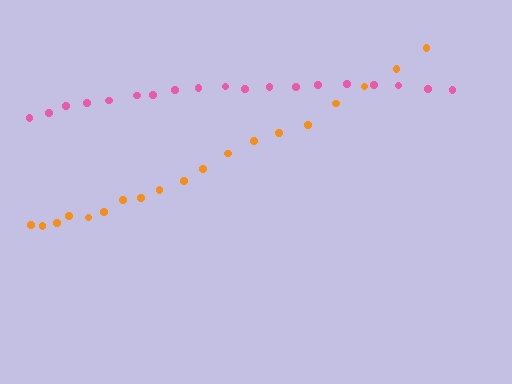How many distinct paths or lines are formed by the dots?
There are 2 distinct paths.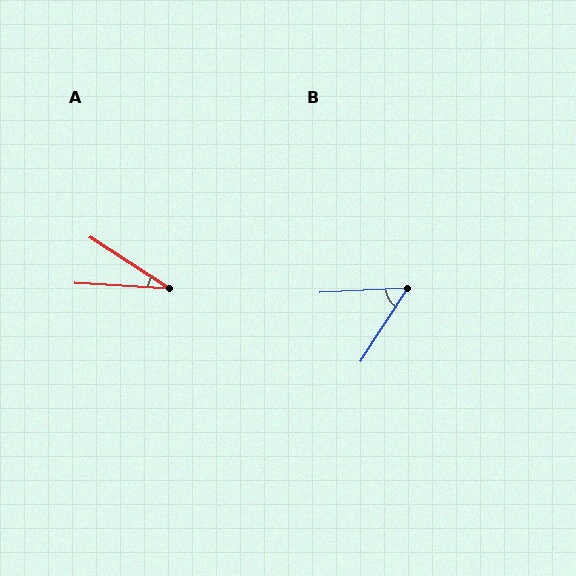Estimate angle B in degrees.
Approximately 54 degrees.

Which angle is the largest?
B, at approximately 54 degrees.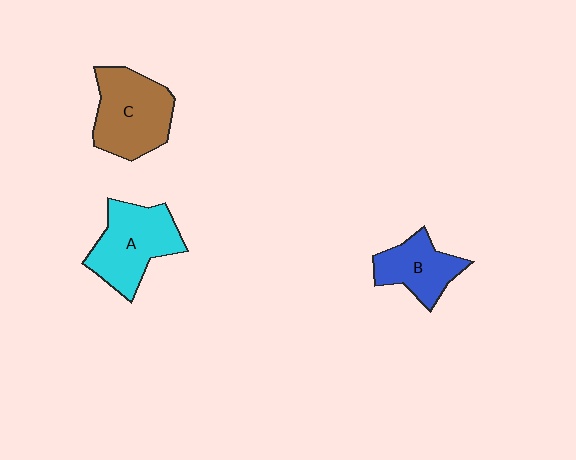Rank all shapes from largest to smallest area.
From largest to smallest: C (brown), A (cyan), B (blue).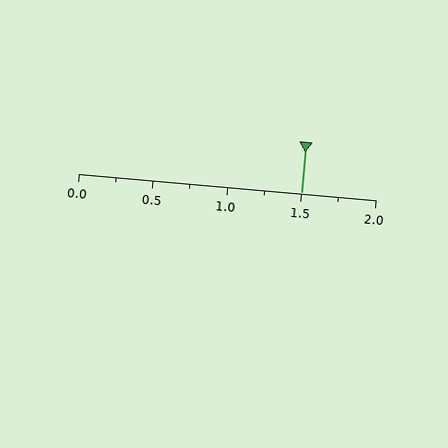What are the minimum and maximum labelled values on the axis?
The axis runs from 0.0 to 2.0.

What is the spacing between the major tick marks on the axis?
The major ticks are spaced 0.5 apart.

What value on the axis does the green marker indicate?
The marker indicates approximately 1.5.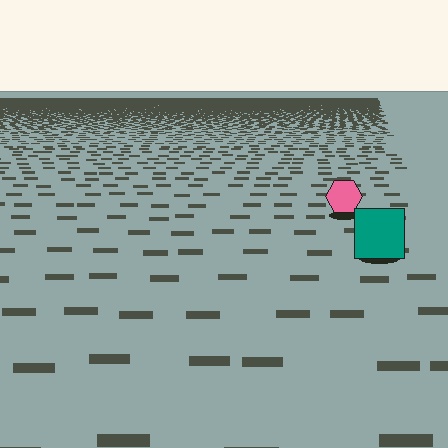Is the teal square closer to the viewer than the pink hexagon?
Yes. The teal square is closer — you can tell from the texture gradient: the ground texture is coarser near it.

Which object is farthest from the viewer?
The pink hexagon is farthest from the viewer. It appears smaller and the ground texture around it is denser.